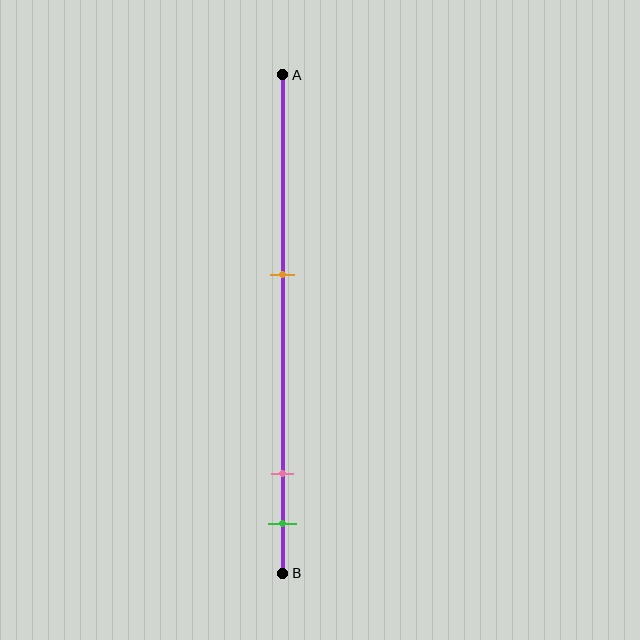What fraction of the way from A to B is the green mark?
The green mark is approximately 90% (0.9) of the way from A to B.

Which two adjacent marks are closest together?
The pink and green marks are the closest adjacent pair.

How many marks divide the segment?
There are 3 marks dividing the segment.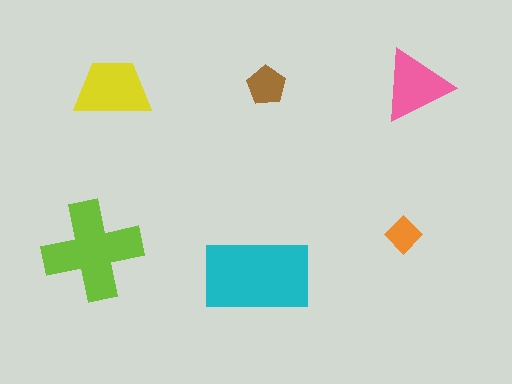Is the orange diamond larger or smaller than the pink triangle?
Smaller.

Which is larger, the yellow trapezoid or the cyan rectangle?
The cyan rectangle.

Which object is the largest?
The cyan rectangle.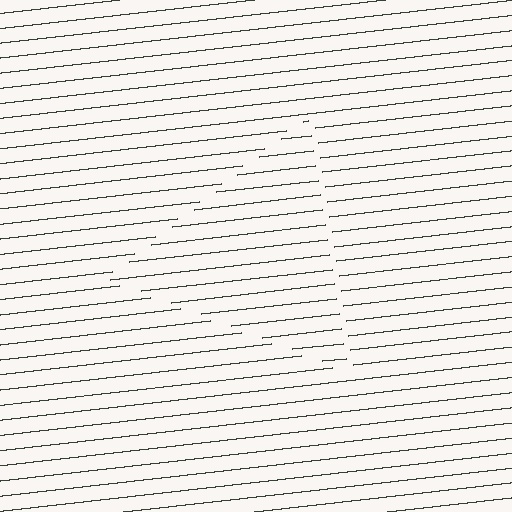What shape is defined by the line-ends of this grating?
An illusory triangle. The interior of the shape contains the same grating, shifted by half a period — the contour is defined by the phase discontinuity where line-ends from the inner and outer gratings abut.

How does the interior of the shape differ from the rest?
The interior of the shape contains the same grating, shifted by half a period — the contour is defined by the phase discontinuity where line-ends from the inner and outer gratings abut.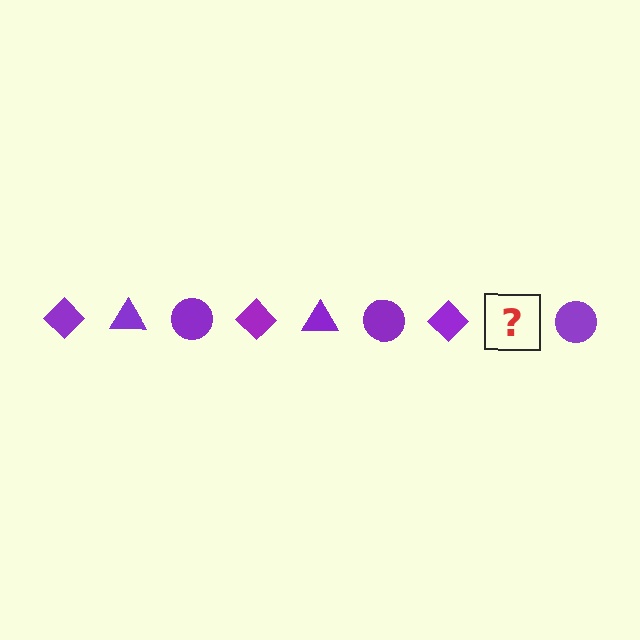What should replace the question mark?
The question mark should be replaced with a purple triangle.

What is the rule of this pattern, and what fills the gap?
The rule is that the pattern cycles through diamond, triangle, circle shapes in purple. The gap should be filled with a purple triangle.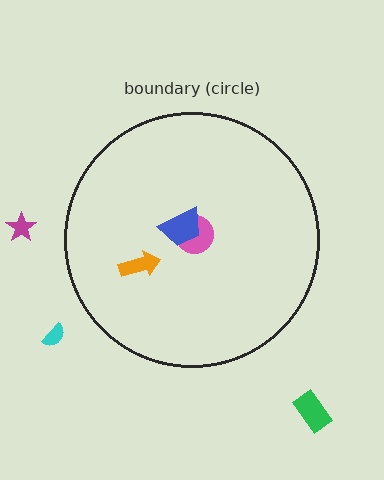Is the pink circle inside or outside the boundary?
Inside.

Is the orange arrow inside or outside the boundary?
Inside.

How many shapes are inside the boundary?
3 inside, 3 outside.